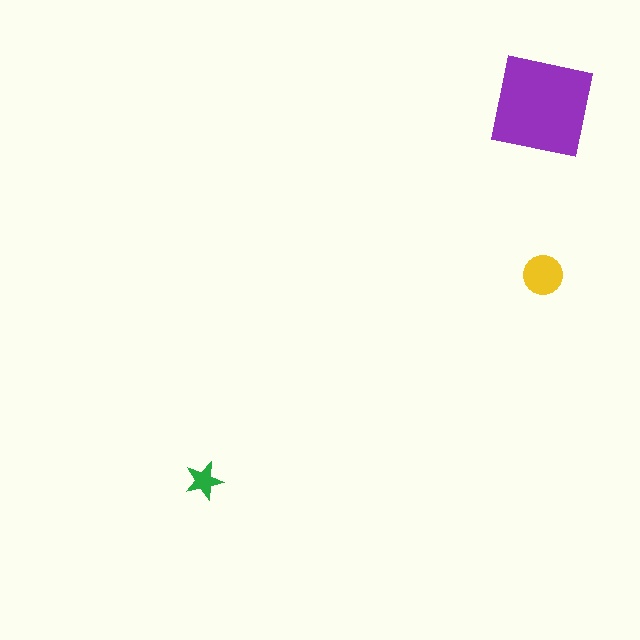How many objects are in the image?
There are 3 objects in the image.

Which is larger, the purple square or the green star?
The purple square.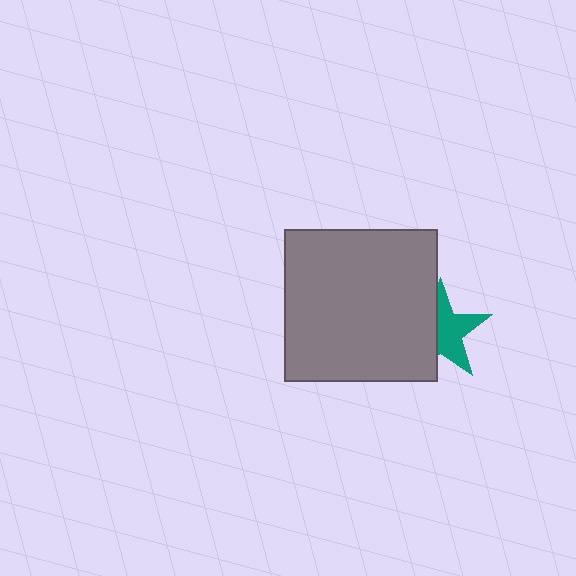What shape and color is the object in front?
The object in front is a gray square.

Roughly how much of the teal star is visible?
About half of it is visible (roughly 57%).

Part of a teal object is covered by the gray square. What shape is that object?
It is a star.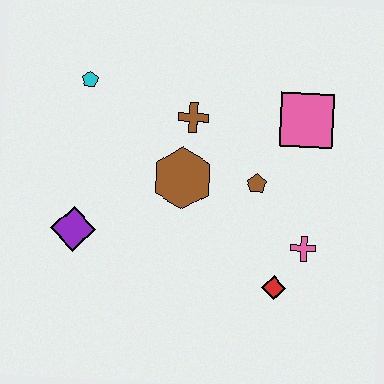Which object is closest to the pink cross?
The red diamond is closest to the pink cross.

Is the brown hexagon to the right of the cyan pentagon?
Yes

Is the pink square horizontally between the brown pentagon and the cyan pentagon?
No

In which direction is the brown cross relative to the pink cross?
The brown cross is above the pink cross.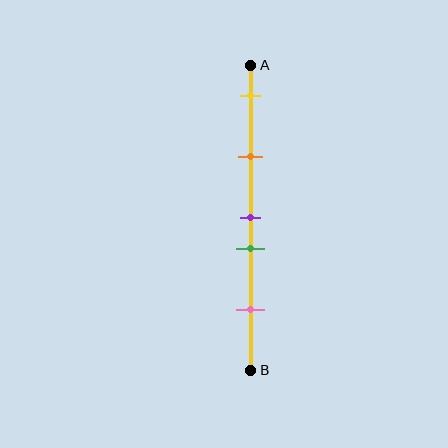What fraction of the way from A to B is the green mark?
The green mark is approximately 60% (0.6) of the way from A to B.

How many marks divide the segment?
There are 5 marks dividing the segment.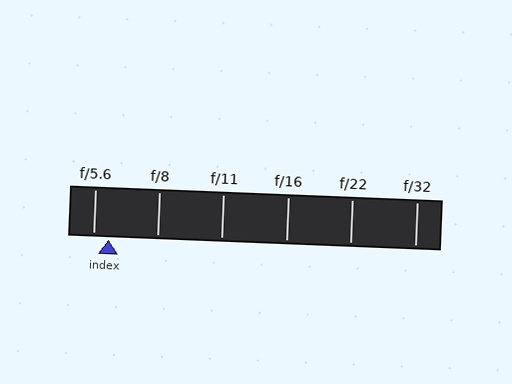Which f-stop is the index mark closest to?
The index mark is closest to f/5.6.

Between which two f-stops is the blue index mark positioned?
The index mark is between f/5.6 and f/8.